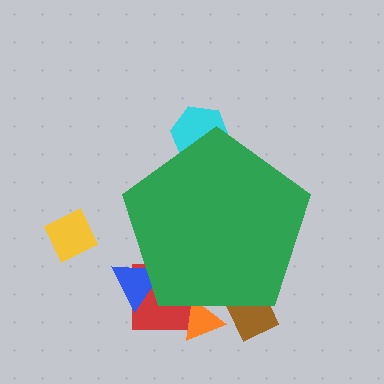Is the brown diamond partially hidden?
Yes, the brown diamond is partially hidden behind the green pentagon.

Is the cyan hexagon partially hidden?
Yes, the cyan hexagon is partially hidden behind the green pentagon.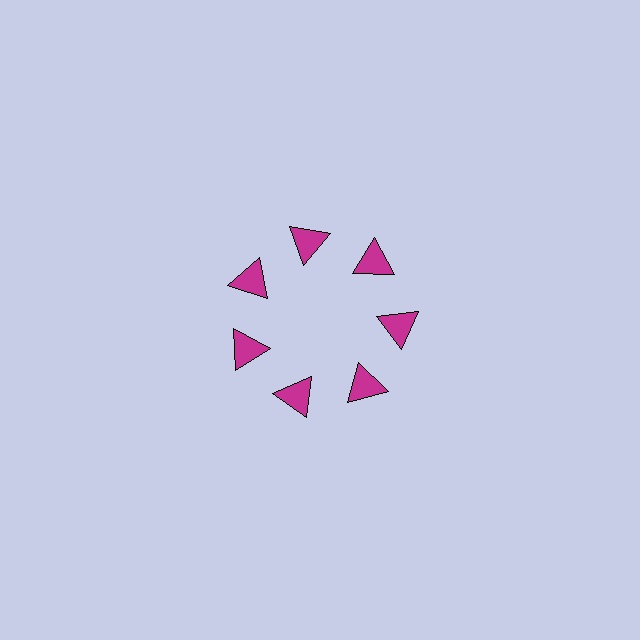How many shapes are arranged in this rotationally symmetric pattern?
There are 7 shapes, arranged in 7 groups of 1.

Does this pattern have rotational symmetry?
Yes, this pattern has 7-fold rotational symmetry. It looks the same after rotating 51 degrees around the center.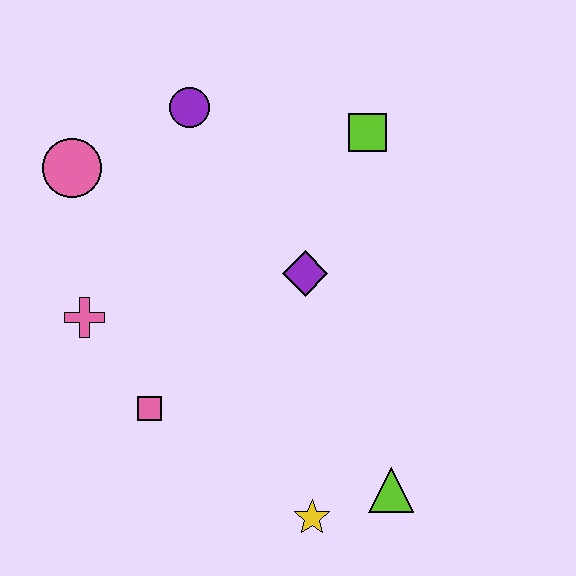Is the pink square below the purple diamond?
Yes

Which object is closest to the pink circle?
The purple circle is closest to the pink circle.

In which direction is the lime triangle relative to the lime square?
The lime triangle is below the lime square.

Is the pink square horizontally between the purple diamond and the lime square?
No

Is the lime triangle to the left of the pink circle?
No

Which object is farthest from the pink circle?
The lime triangle is farthest from the pink circle.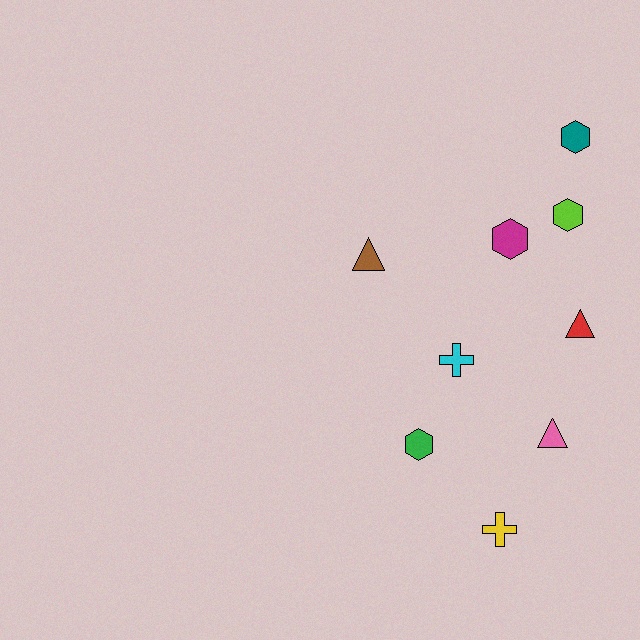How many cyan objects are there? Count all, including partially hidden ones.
There is 1 cyan object.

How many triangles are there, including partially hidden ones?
There are 3 triangles.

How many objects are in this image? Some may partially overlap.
There are 9 objects.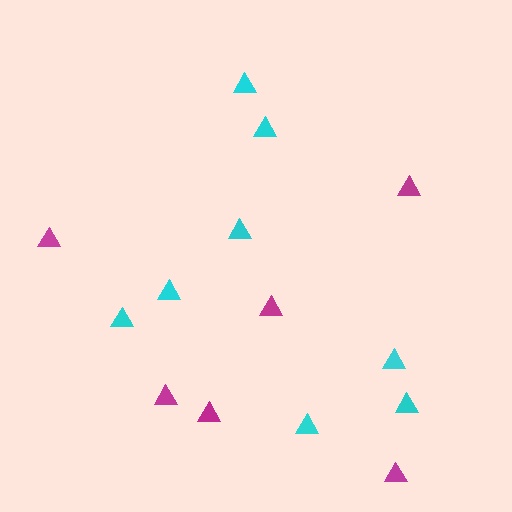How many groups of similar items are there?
There are 2 groups: one group of magenta triangles (6) and one group of cyan triangles (8).